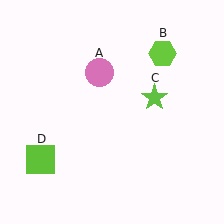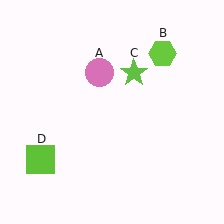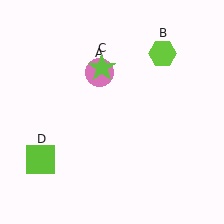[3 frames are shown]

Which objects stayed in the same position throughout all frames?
Pink circle (object A) and lime hexagon (object B) and lime square (object D) remained stationary.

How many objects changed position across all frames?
1 object changed position: lime star (object C).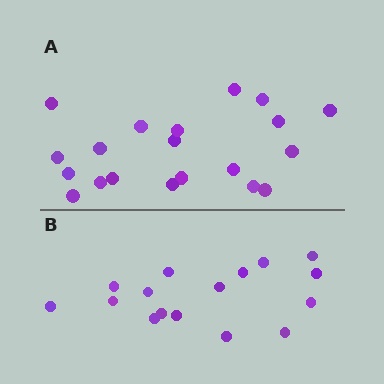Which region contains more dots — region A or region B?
Region A (the top region) has more dots.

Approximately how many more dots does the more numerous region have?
Region A has about 4 more dots than region B.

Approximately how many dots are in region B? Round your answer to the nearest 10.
About 20 dots. (The exact count is 16, which rounds to 20.)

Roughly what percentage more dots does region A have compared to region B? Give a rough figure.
About 25% more.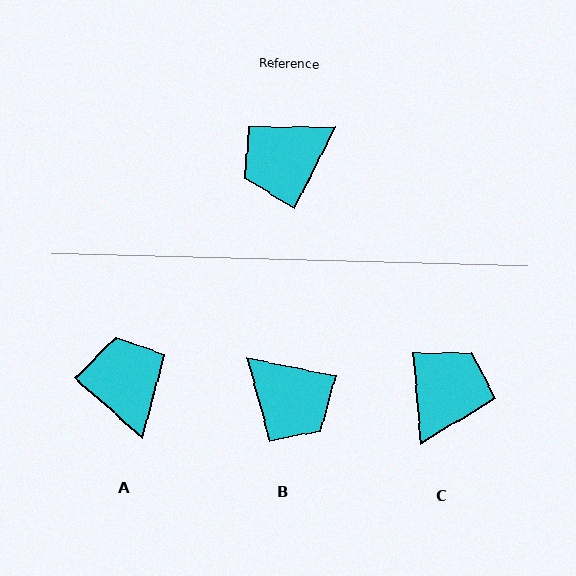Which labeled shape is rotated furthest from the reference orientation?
C, about 148 degrees away.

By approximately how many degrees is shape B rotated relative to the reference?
Approximately 106 degrees counter-clockwise.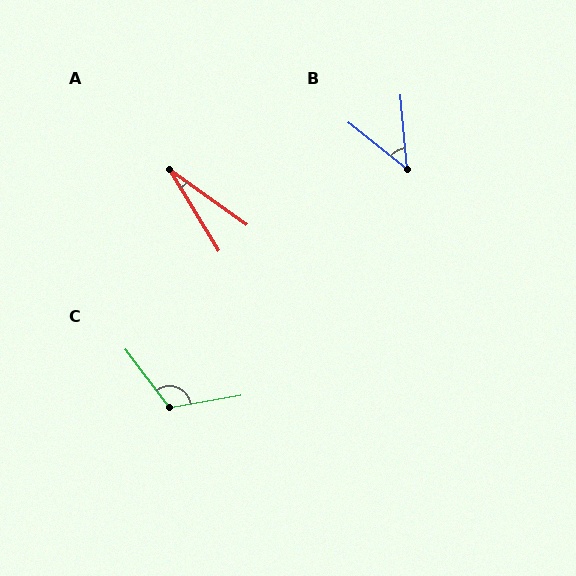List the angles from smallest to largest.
A (23°), B (47°), C (117°).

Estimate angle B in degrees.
Approximately 47 degrees.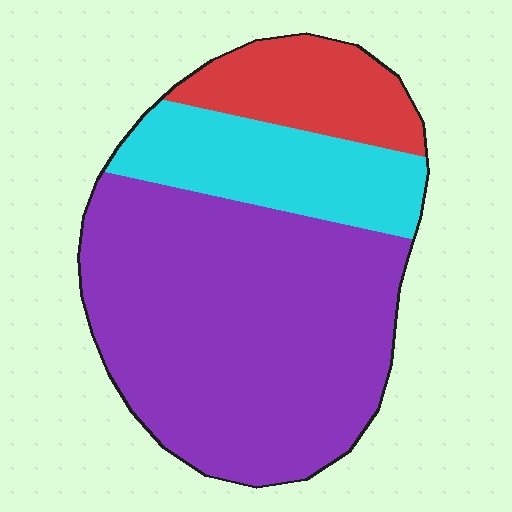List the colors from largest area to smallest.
From largest to smallest: purple, cyan, red.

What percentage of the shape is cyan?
Cyan covers around 20% of the shape.